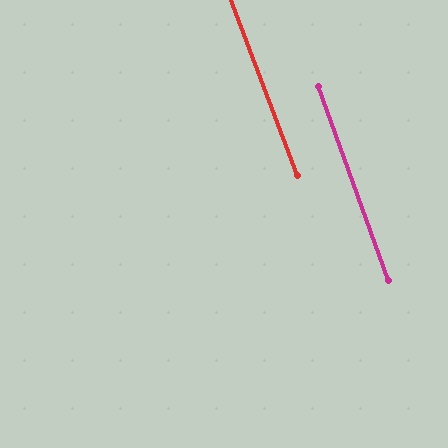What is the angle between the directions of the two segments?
Approximately 1 degree.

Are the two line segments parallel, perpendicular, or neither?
Parallel — their directions differ by only 0.9°.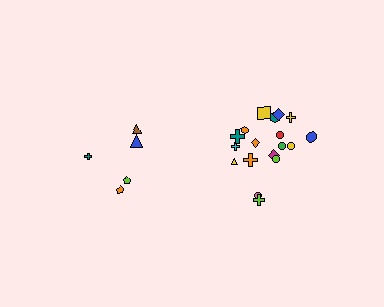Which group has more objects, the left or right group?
The right group.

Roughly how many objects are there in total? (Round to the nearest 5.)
Roughly 25 objects in total.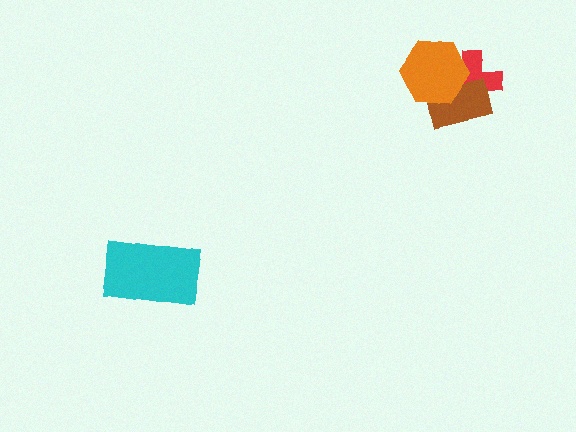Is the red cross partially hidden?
Yes, it is partially covered by another shape.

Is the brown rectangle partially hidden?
Yes, it is partially covered by another shape.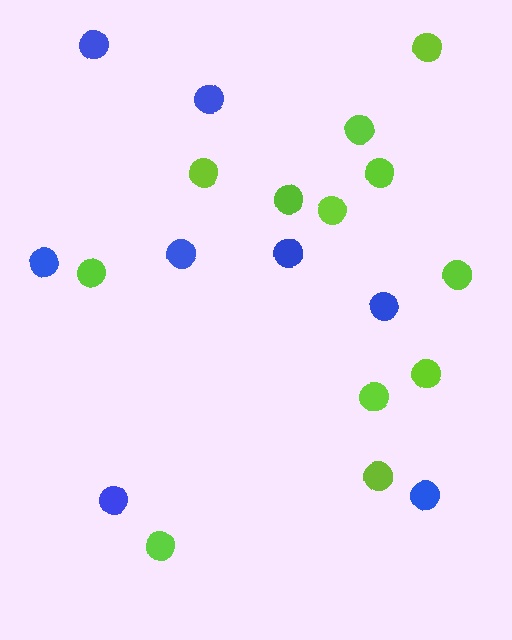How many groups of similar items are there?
There are 2 groups: one group of blue circles (8) and one group of lime circles (12).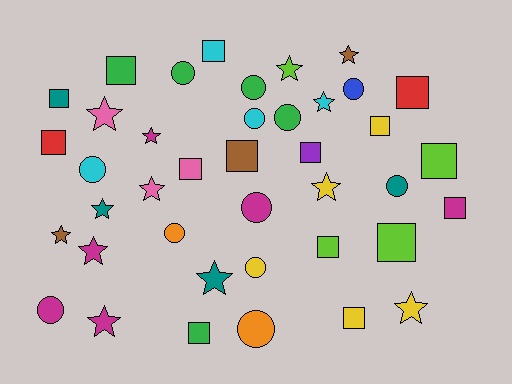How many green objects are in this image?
There are 5 green objects.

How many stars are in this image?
There are 13 stars.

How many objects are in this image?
There are 40 objects.